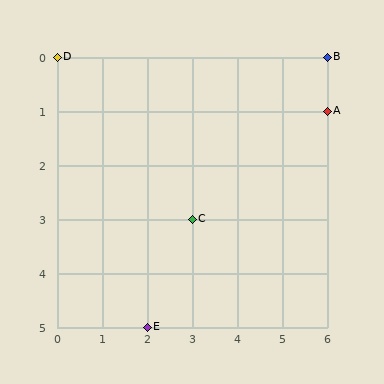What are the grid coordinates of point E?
Point E is at grid coordinates (2, 5).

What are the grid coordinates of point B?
Point B is at grid coordinates (6, 0).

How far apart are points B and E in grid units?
Points B and E are 4 columns and 5 rows apart (about 6.4 grid units diagonally).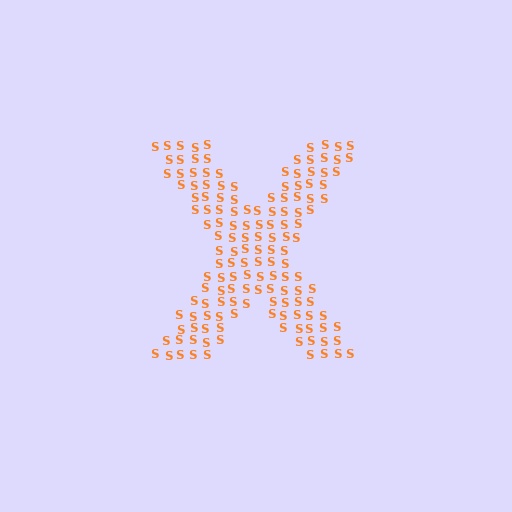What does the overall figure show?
The overall figure shows the letter X.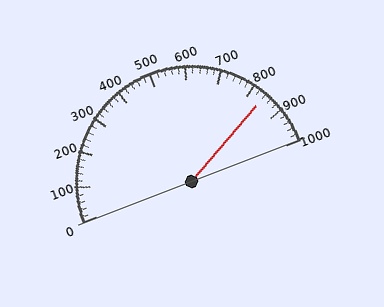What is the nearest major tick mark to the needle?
The nearest major tick mark is 800.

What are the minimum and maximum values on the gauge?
The gauge ranges from 0 to 1000.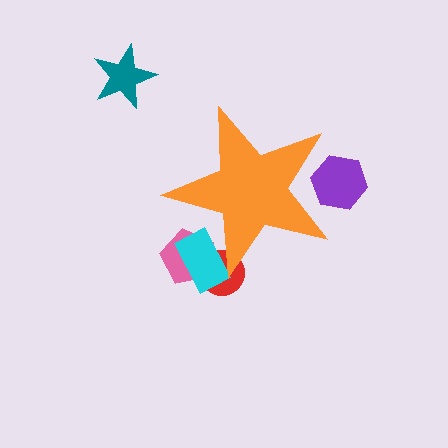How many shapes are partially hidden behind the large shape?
4 shapes are partially hidden.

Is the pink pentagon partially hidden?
Yes, the pink pentagon is partially hidden behind the orange star.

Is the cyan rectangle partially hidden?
Yes, the cyan rectangle is partially hidden behind the orange star.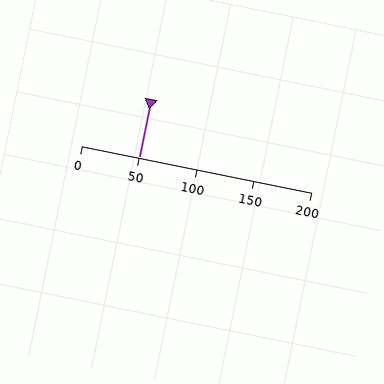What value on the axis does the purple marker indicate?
The marker indicates approximately 50.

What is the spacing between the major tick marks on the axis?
The major ticks are spaced 50 apart.